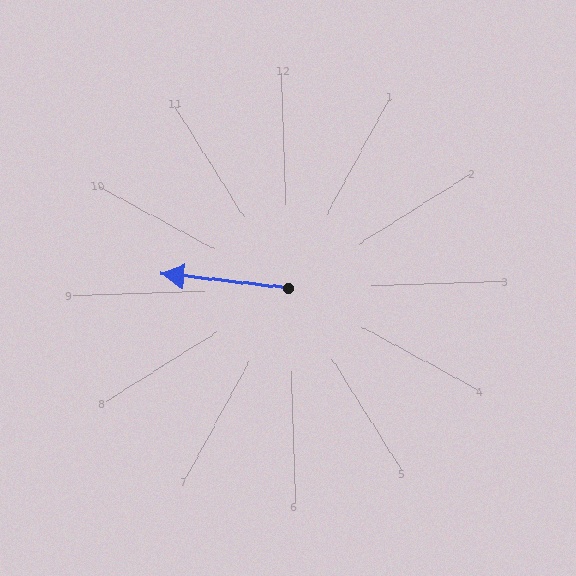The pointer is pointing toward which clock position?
Roughly 9 o'clock.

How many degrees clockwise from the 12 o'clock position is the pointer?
Approximately 278 degrees.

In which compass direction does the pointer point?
West.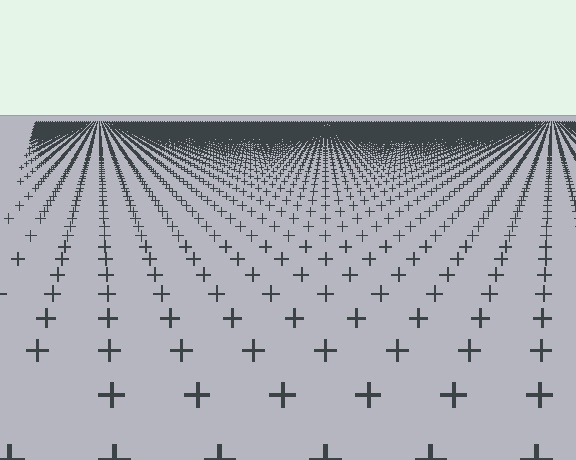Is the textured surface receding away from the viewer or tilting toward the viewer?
The surface is receding away from the viewer. Texture elements get smaller and denser toward the top.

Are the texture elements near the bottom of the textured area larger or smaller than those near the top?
Larger. Near the bottom, elements are closer to the viewer and appear at a bigger on-screen size.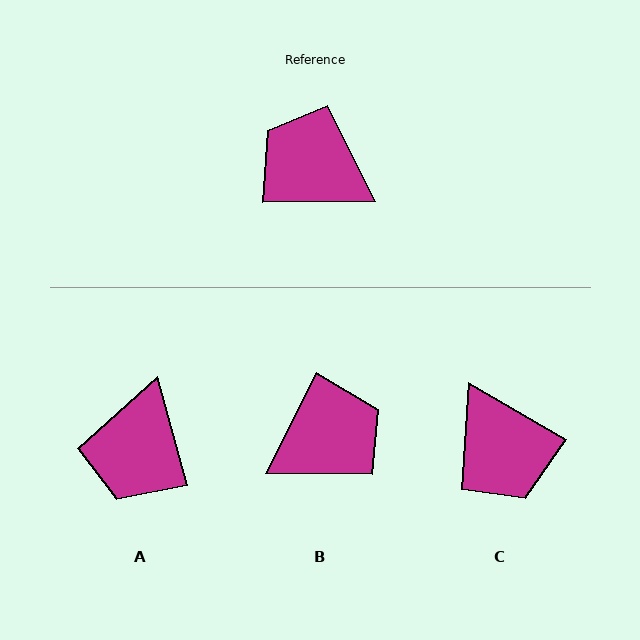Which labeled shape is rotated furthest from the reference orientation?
C, about 149 degrees away.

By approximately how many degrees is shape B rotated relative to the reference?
Approximately 117 degrees clockwise.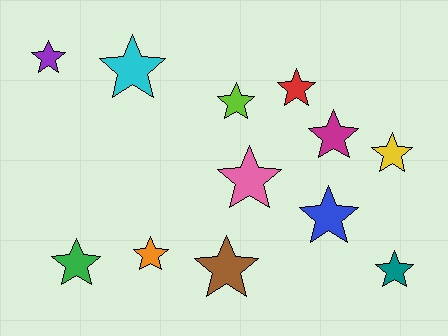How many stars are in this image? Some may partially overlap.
There are 12 stars.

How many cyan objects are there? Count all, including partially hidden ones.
There is 1 cyan object.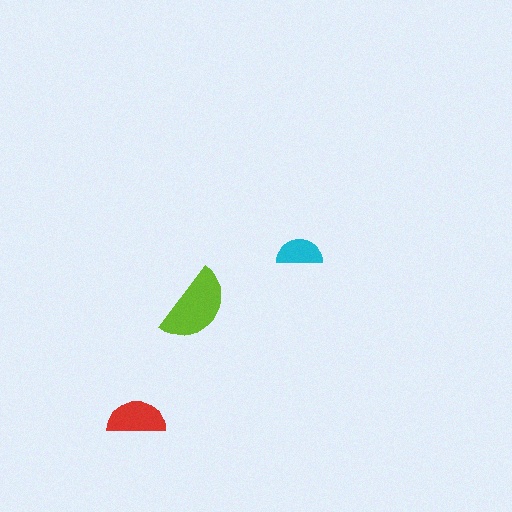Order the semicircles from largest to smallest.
the lime one, the red one, the cyan one.